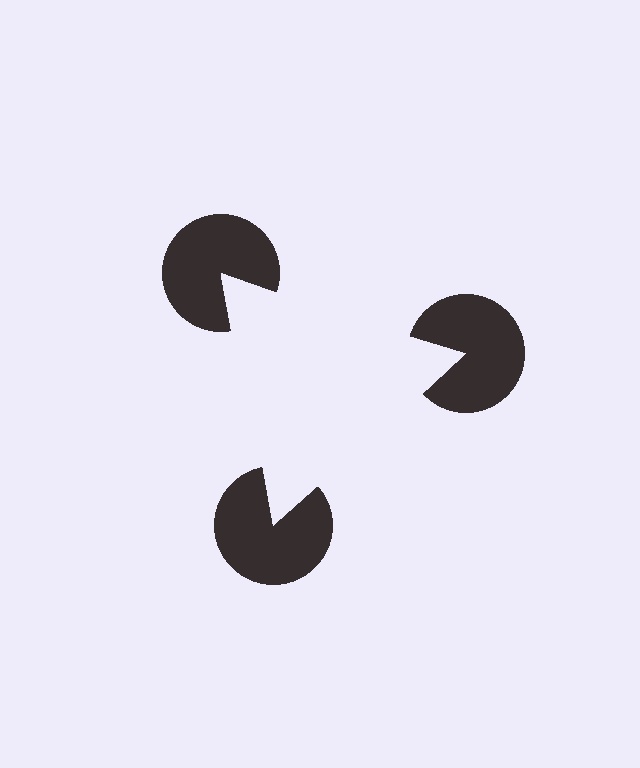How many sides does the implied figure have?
3 sides.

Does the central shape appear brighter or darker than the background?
It typically appears slightly brighter than the background, even though no actual brightness change is drawn.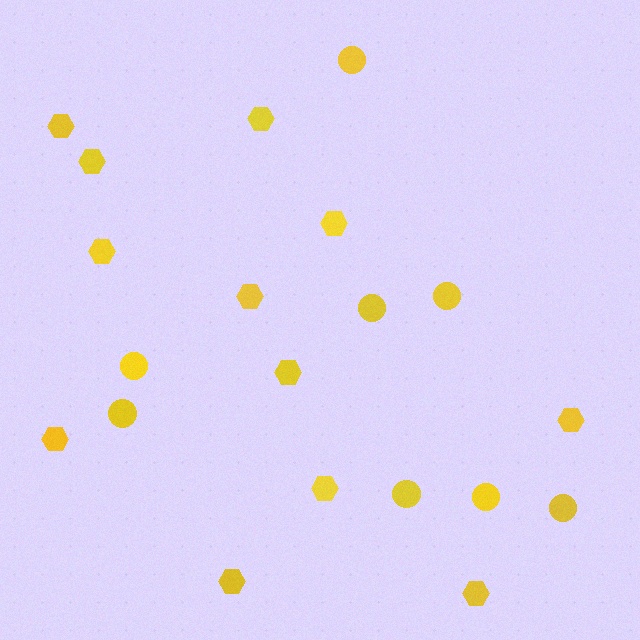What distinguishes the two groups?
There are 2 groups: one group of circles (8) and one group of hexagons (12).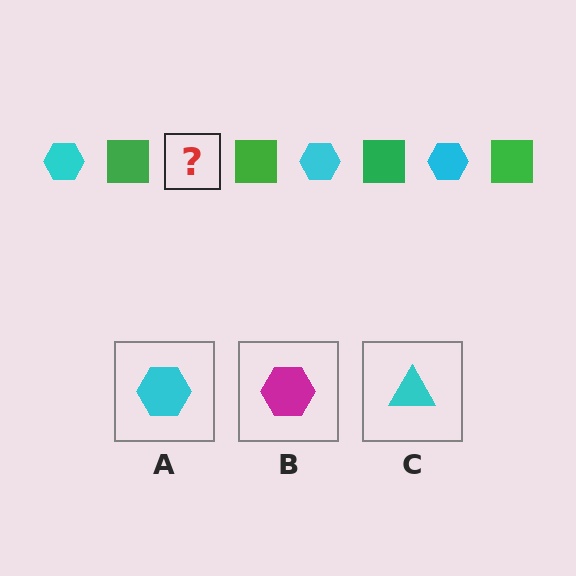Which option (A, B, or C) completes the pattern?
A.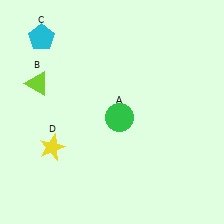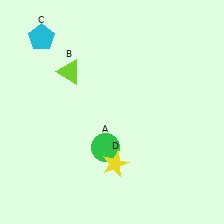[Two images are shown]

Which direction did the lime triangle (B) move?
The lime triangle (B) moved right.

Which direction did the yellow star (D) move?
The yellow star (D) moved right.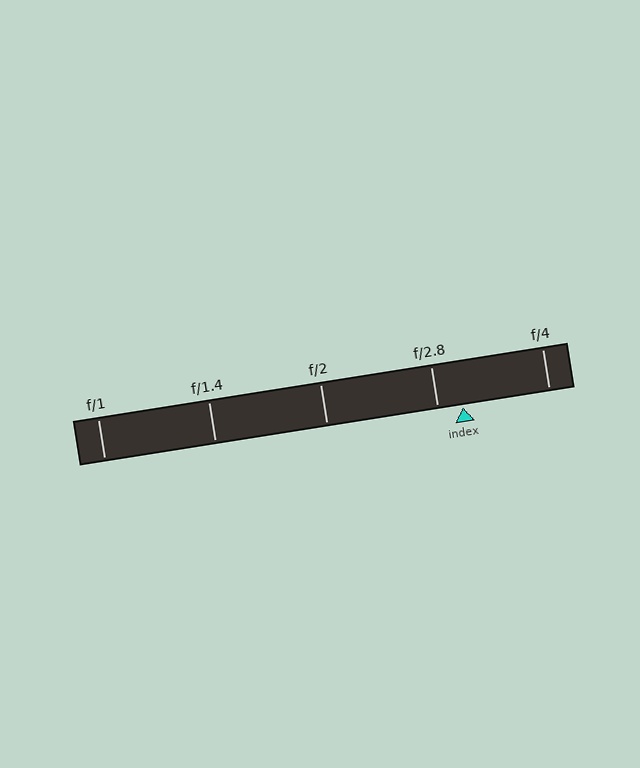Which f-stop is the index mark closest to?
The index mark is closest to f/2.8.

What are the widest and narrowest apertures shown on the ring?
The widest aperture shown is f/1 and the narrowest is f/4.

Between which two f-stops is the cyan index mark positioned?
The index mark is between f/2.8 and f/4.